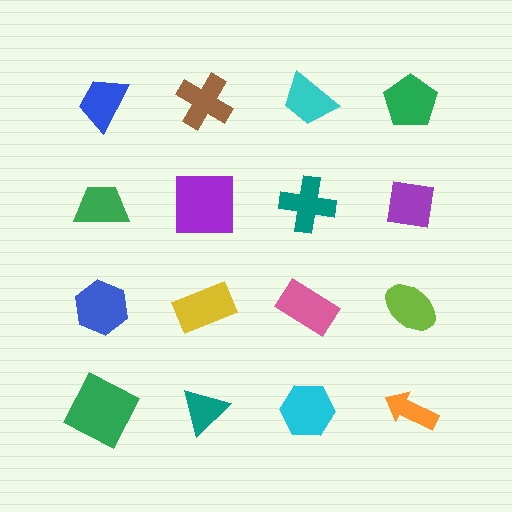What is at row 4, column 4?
An orange arrow.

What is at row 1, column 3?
A cyan trapezoid.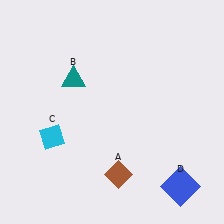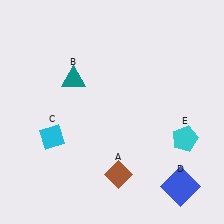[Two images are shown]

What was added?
A cyan pentagon (E) was added in Image 2.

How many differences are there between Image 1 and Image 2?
There is 1 difference between the two images.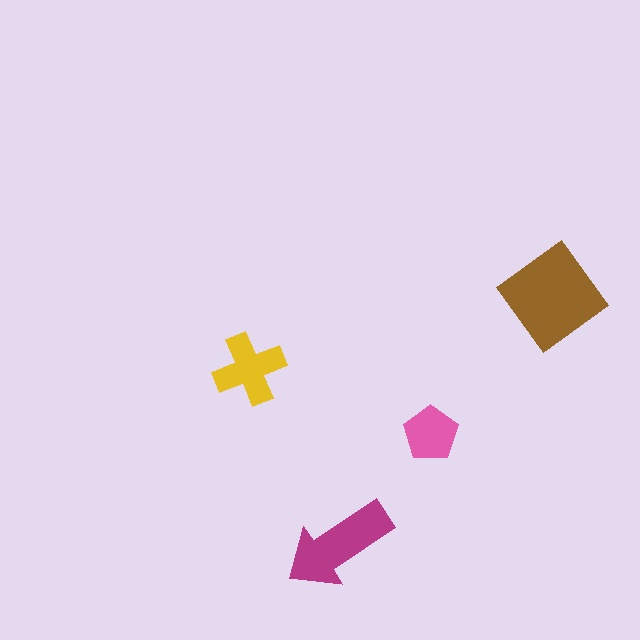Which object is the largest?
The brown diamond.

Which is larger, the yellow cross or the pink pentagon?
The yellow cross.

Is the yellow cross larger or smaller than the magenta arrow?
Smaller.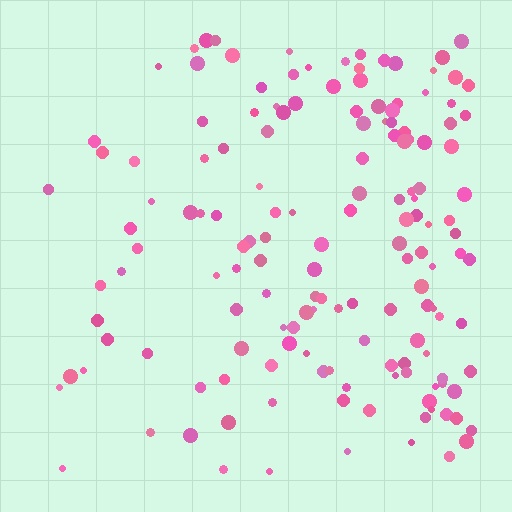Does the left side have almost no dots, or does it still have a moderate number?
Still a moderate number, just noticeably fewer than the right.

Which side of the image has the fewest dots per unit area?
The left.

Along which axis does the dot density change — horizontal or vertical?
Horizontal.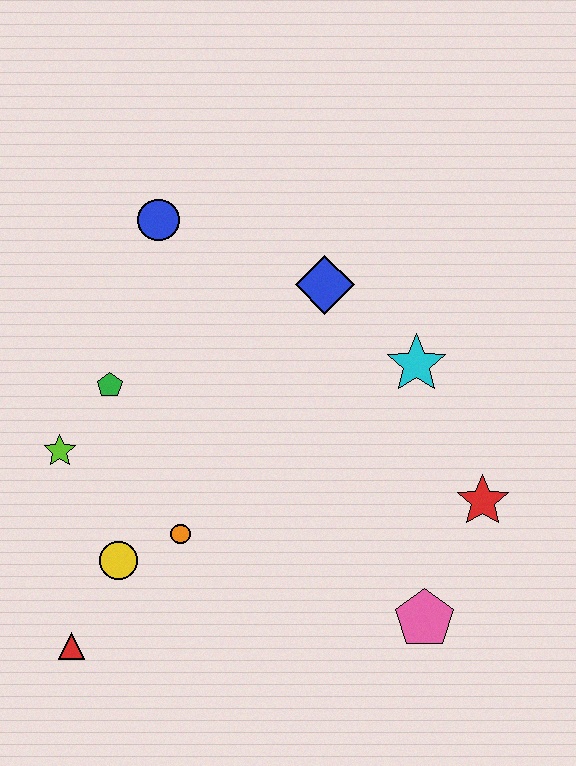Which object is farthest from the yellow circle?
The red star is farthest from the yellow circle.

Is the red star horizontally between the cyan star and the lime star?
No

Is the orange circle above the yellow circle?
Yes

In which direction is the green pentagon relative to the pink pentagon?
The green pentagon is to the left of the pink pentagon.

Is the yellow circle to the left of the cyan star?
Yes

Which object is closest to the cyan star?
The blue diamond is closest to the cyan star.